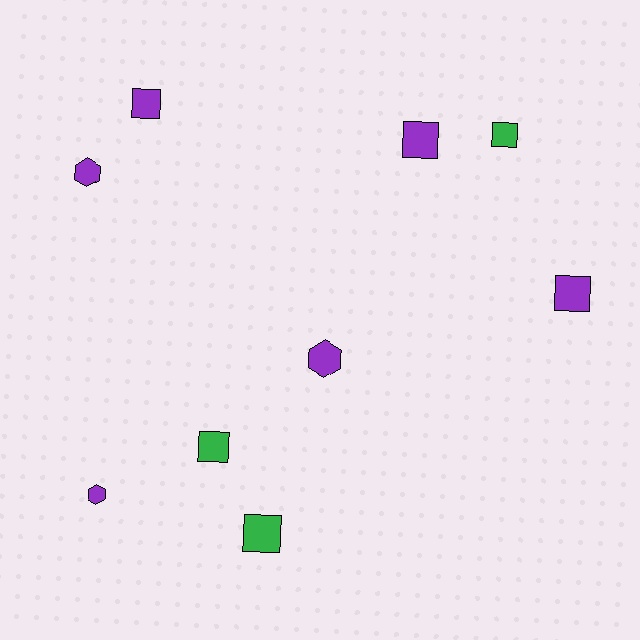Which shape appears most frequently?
Square, with 6 objects.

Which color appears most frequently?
Purple, with 6 objects.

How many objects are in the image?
There are 9 objects.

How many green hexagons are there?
There are no green hexagons.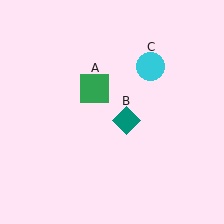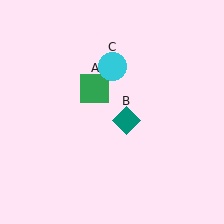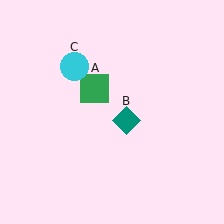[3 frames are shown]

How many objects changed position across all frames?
1 object changed position: cyan circle (object C).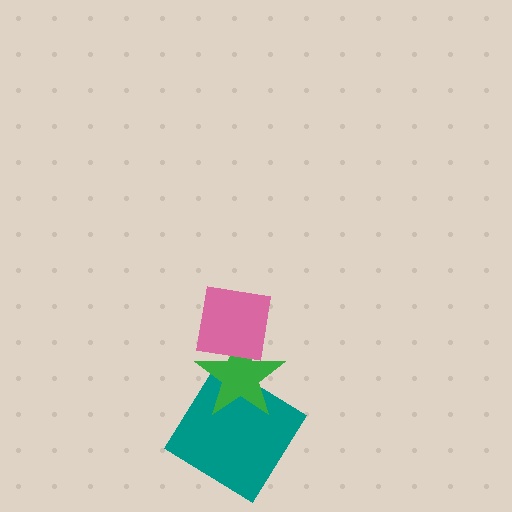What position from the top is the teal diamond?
The teal diamond is 3rd from the top.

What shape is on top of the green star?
The pink square is on top of the green star.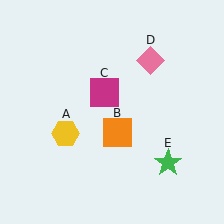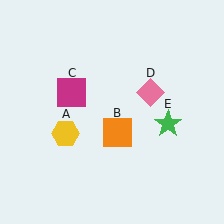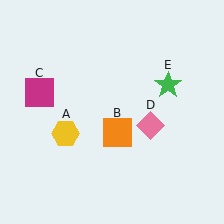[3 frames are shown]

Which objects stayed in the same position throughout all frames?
Yellow hexagon (object A) and orange square (object B) remained stationary.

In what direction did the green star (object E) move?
The green star (object E) moved up.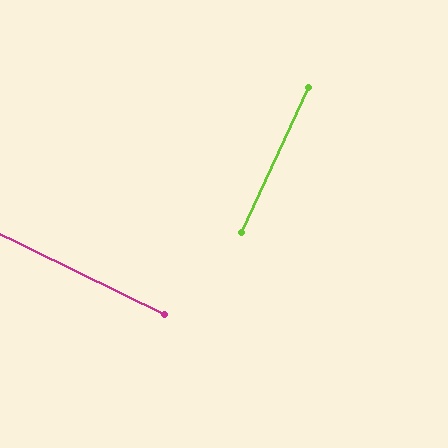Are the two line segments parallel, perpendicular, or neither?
Perpendicular — they meet at approximately 89°.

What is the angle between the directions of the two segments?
Approximately 89 degrees.